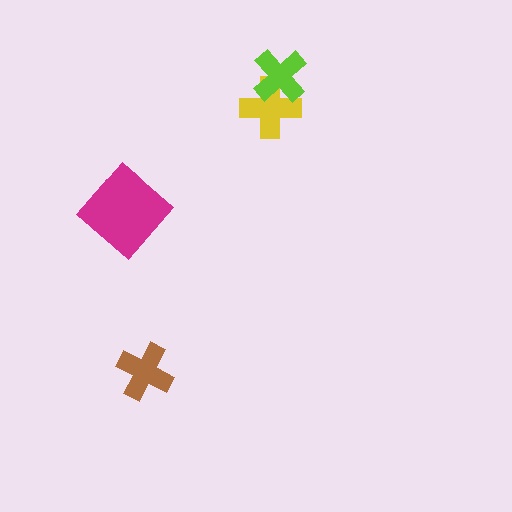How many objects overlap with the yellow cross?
1 object overlaps with the yellow cross.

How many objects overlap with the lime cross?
1 object overlaps with the lime cross.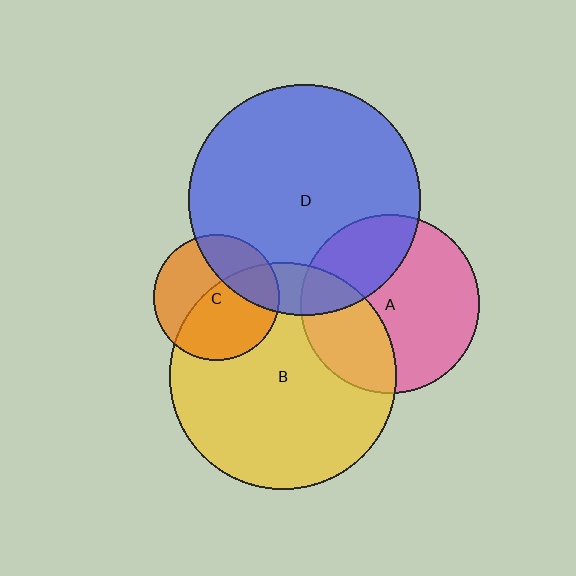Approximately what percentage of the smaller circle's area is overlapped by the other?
Approximately 30%.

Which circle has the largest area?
Circle D (blue).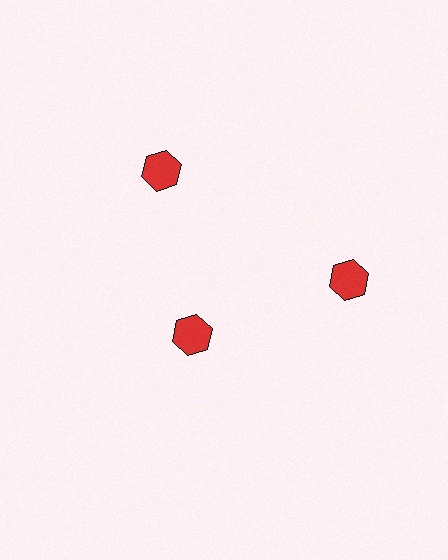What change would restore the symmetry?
The symmetry would be restored by moving it outward, back onto the ring so that all 3 hexagons sit at equal angles and equal distance from the center.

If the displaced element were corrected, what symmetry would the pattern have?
It would have 3-fold rotational symmetry — the pattern would map onto itself every 120 degrees.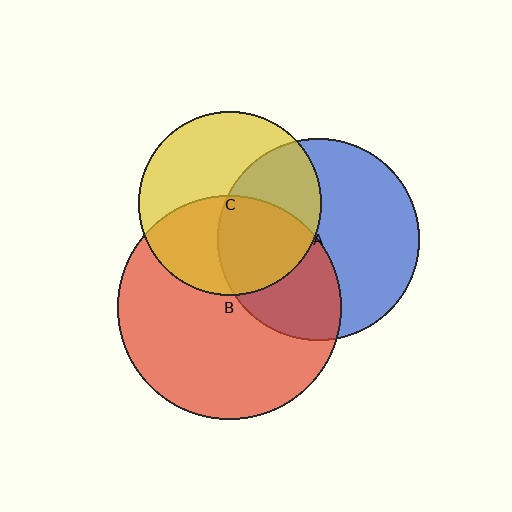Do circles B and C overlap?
Yes.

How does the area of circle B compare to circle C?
Approximately 1.5 times.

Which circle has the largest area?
Circle B (red).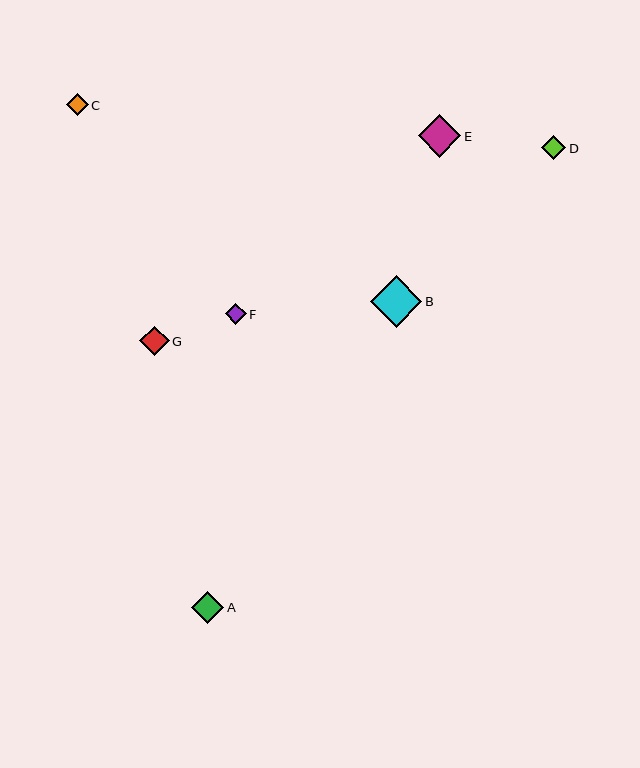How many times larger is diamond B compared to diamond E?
Diamond B is approximately 1.2 times the size of diamond E.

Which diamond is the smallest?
Diamond F is the smallest with a size of approximately 21 pixels.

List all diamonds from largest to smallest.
From largest to smallest: B, E, A, G, D, C, F.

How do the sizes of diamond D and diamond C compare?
Diamond D and diamond C are approximately the same size.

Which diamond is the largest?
Diamond B is the largest with a size of approximately 51 pixels.